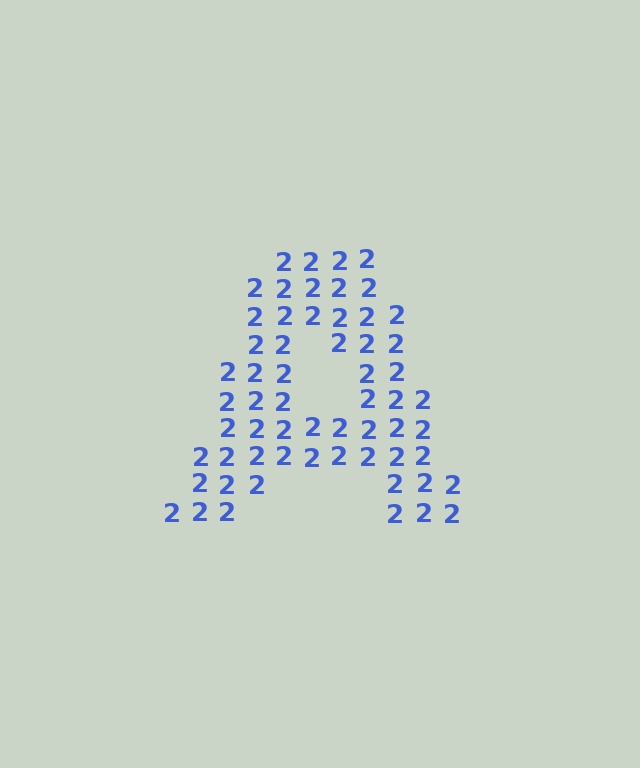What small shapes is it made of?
It is made of small digit 2's.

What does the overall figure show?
The overall figure shows the letter A.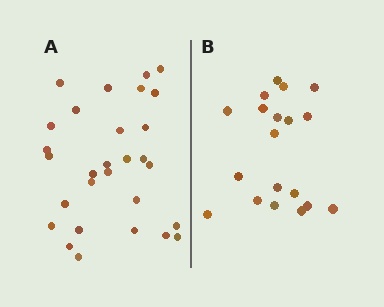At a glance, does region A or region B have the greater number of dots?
Region A (the left region) has more dots.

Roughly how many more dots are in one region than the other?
Region A has roughly 10 or so more dots than region B.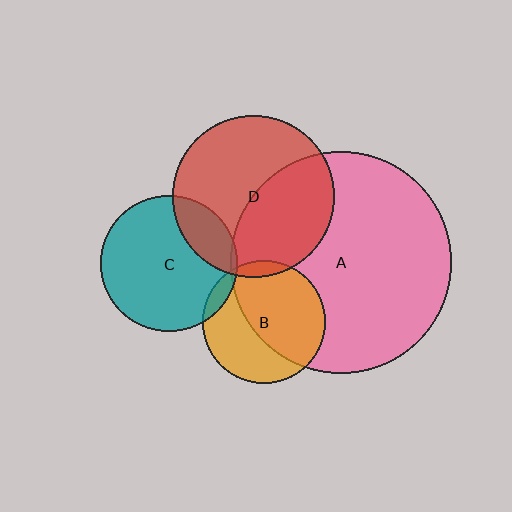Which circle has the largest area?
Circle A (pink).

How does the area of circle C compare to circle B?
Approximately 1.2 times.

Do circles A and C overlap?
Yes.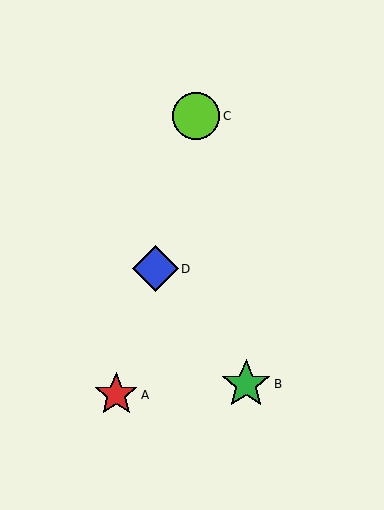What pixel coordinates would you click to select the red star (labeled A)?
Click at (116, 395) to select the red star A.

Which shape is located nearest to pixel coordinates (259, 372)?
The green star (labeled B) at (246, 384) is nearest to that location.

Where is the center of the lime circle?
The center of the lime circle is at (196, 116).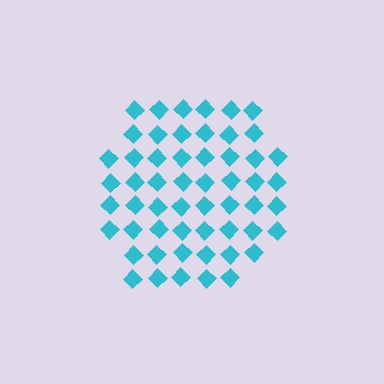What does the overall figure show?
The overall figure shows a hexagon.